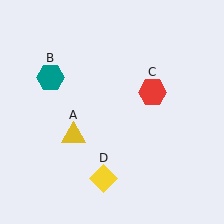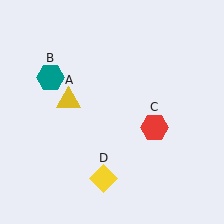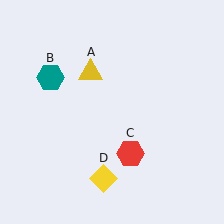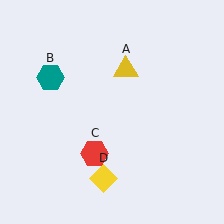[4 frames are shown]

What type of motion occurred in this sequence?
The yellow triangle (object A), red hexagon (object C) rotated clockwise around the center of the scene.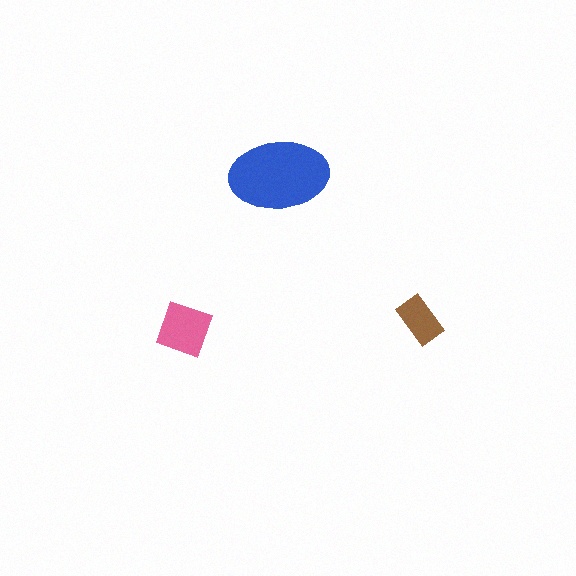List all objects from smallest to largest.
The brown rectangle, the pink diamond, the blue ellipse.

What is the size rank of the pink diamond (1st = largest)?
2nd.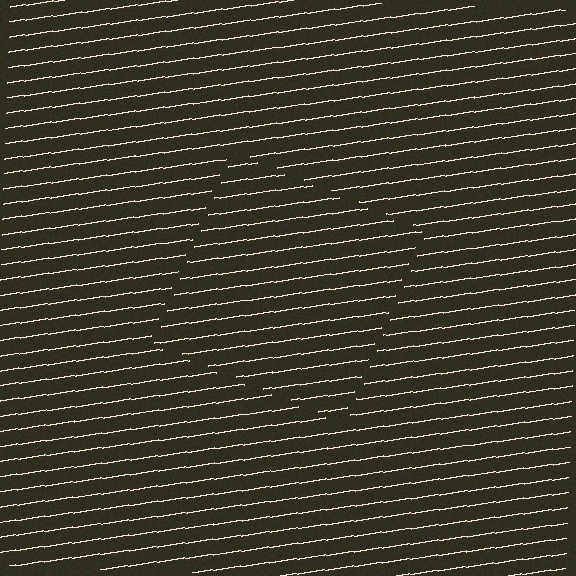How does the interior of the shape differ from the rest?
The interior of the shape contains the same grating, shifted by half a period — the contour is defined by the phase discontinuity where line-ends from the inner and outer gratings abut.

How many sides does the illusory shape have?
4 sides — the line-ends trace a square.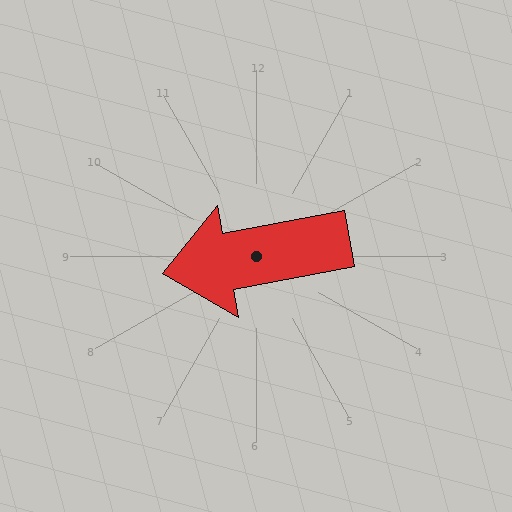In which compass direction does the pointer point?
West.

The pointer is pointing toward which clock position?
Roughly 9 o'clock.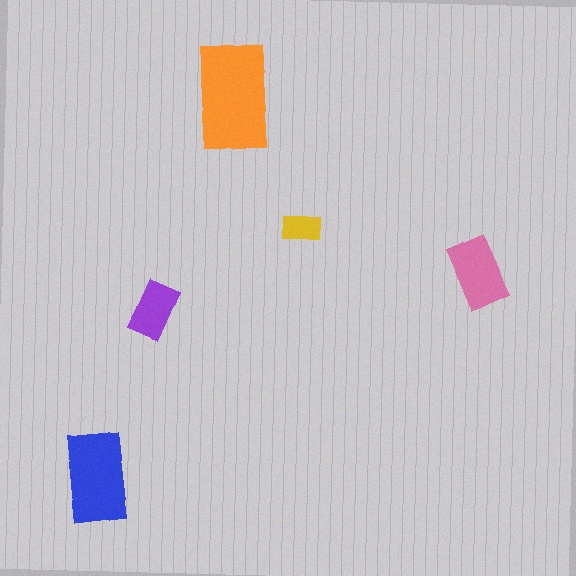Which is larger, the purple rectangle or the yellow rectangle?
The purple one.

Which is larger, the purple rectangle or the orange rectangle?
The orange one.